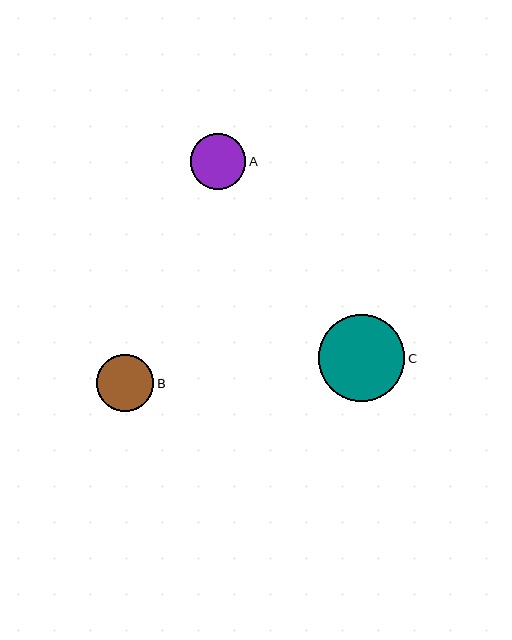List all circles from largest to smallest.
From largest to smallest: C, B, A.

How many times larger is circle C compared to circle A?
Circle C is approximately 1.6 times the size of circle A.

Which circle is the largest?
Circle C is the largest with a size of approximately 87 pixels.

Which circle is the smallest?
Circle A is the smallest with a size of approximately 55 pixels.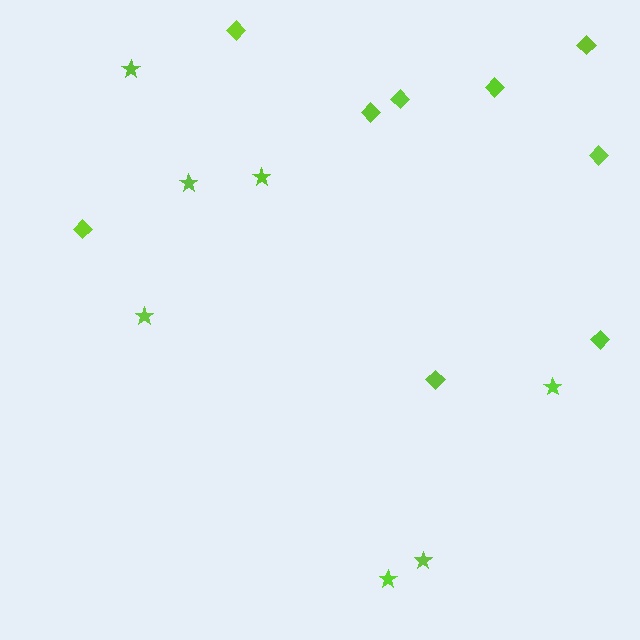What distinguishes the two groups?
There are 2 groups: one group of stars (7) and one group of diamonds (9).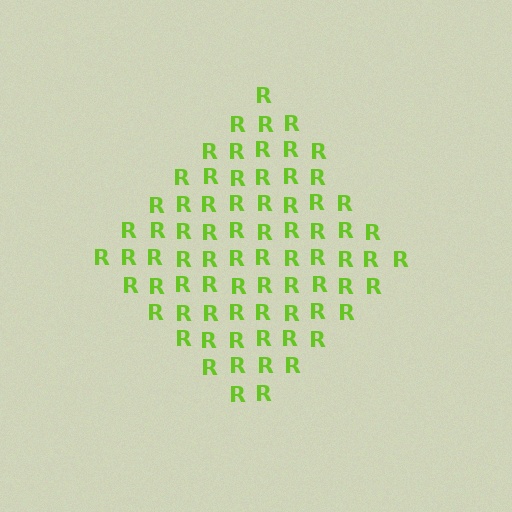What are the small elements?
The small elements are letter R's.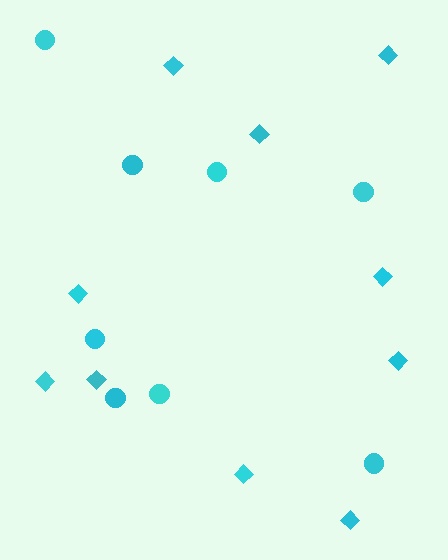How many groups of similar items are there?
There are 2 groups: one group of circles (8) and one group of diamonds (10).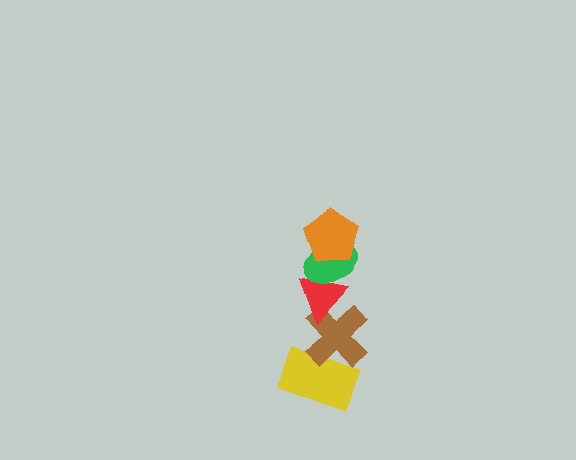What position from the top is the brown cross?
The brown cross is 4th from the top.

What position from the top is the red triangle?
The red triangle is 3rd from the top.